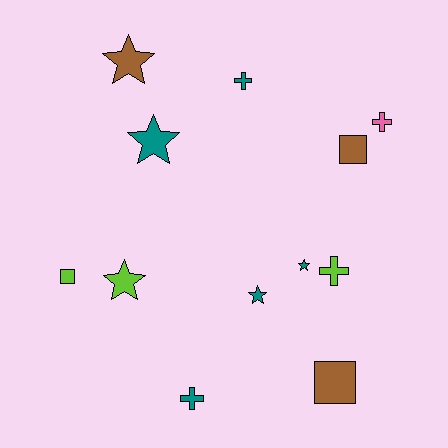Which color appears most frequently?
Teal, with 5 objects.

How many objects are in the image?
There are 12 objects.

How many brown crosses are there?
There are no brown crosses.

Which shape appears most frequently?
Star, with 5 objects.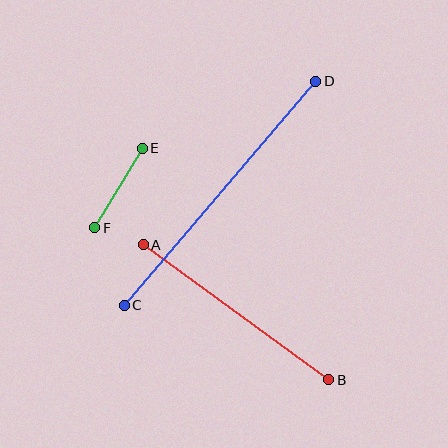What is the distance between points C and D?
The distance is approximately 295 pixels.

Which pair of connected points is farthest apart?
Points C and D are farthest apart.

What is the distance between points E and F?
The distance is approximately 93 pixels.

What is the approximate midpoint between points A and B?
The midpoint is at approximately (236, 312) pixels.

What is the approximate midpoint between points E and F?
The midpoint is at approximately (118, 188) pixels.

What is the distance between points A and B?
The distance is approximately 230 pixels.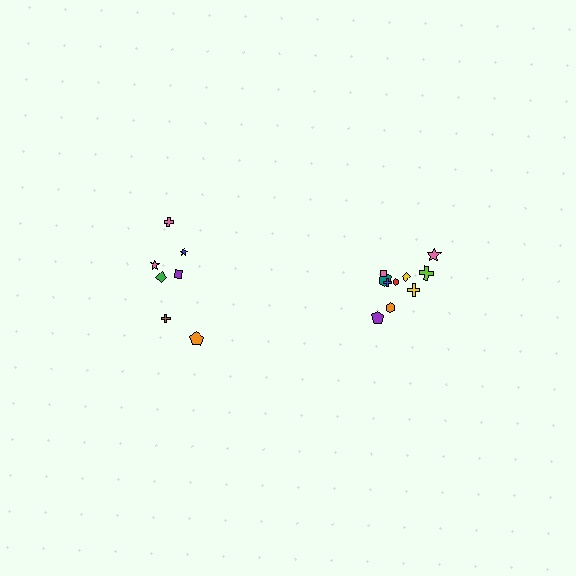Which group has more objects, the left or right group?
The right group.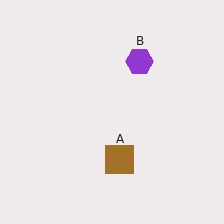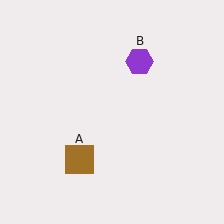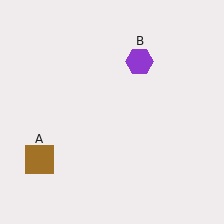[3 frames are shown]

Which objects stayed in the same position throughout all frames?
Purple hexagon (object B) remained stationary.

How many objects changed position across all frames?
1 object changed position: brown square (object A).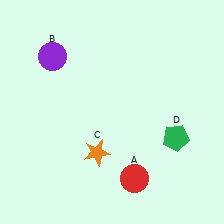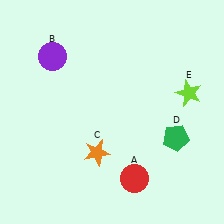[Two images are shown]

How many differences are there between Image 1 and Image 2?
There is 1 difference between the two images.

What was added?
A lime star (E) was added in Image 2.